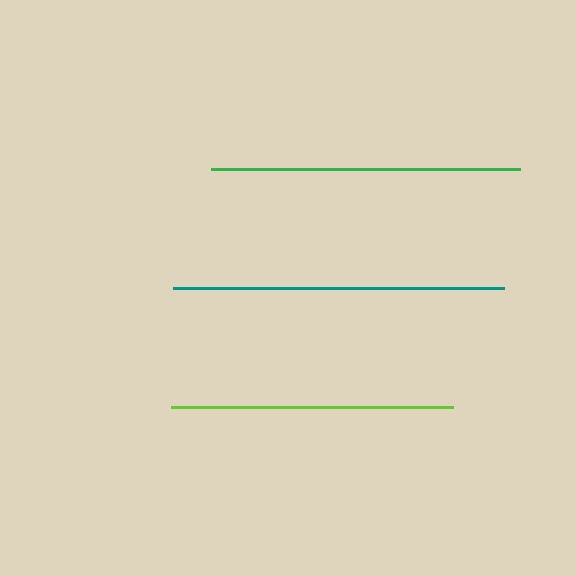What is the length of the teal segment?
The teal segment is approximately 331 pixels long.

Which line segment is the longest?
The teal line is the longest at approximately 331 pixels.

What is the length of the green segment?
The green segment is approximately 309 pixels long.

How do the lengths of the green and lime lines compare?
The green and lime lines are approximately the same length.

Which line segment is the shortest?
The lime line is the shortest at approximately 282 pixels.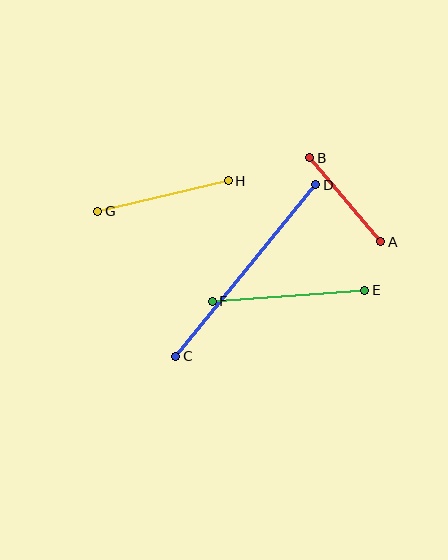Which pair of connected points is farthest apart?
Points C and D are farthest apart.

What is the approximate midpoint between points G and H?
The midpoint is at approximately (163, 196) pixels.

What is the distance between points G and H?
The distance is approximately 134 pixels.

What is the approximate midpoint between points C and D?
The midpoint is at approximately (246, 270) pixels.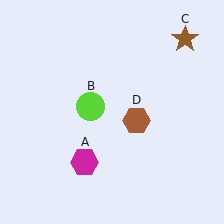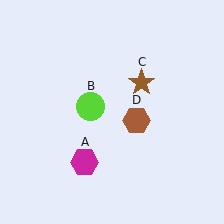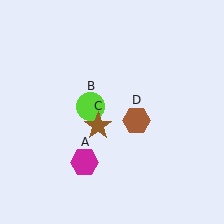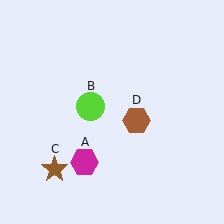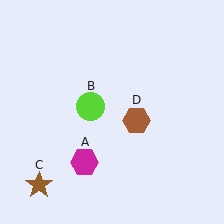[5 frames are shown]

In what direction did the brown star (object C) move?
The brown star (object C) moved down and to the left.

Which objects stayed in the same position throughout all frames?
Magenta hexagon (object A) and lime circle (object B) and brown hexagon (object D) remained stationary.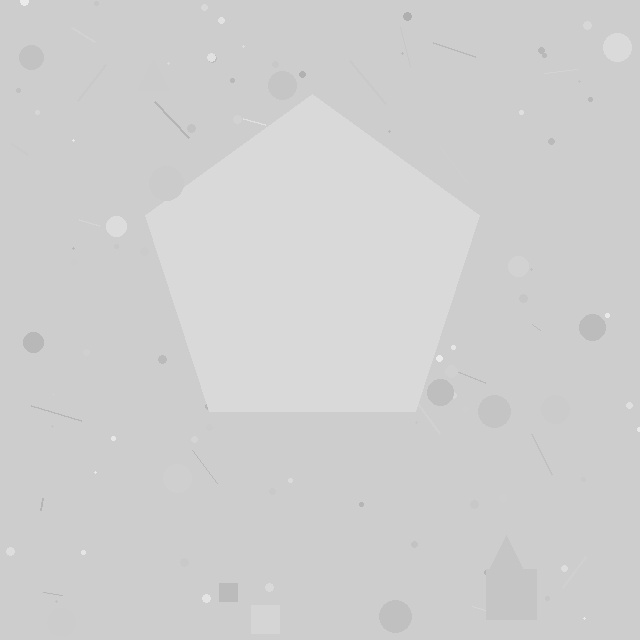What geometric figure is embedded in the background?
A pentagon is embedded in the background.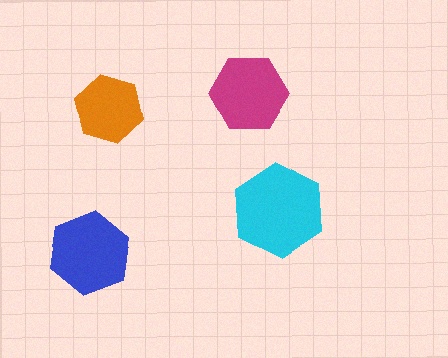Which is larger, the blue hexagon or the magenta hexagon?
The blue one.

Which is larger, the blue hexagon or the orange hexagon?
The blue one.